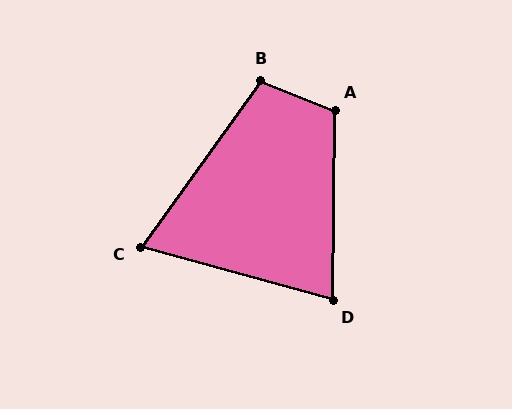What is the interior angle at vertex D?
Approximately 75 degrees (acute).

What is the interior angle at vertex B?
Approximately 105 degrees (obtuse).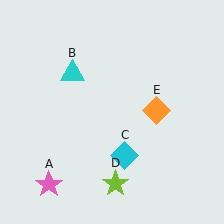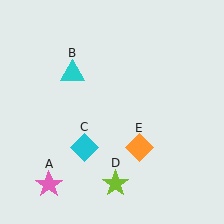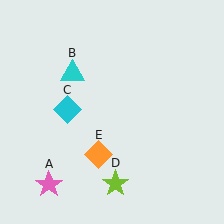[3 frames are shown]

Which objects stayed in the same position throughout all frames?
Pink star (object A) and cyan triangle (object B) and lime star (object D) remained stationary.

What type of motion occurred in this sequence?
The cyan diamond (object C), orange diamond (object E) rotated clockwise around the center of the scene.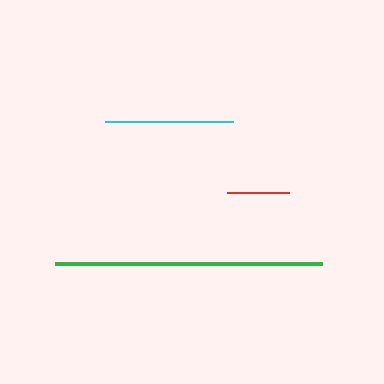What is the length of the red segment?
The red segment is approximately 62 pixels long.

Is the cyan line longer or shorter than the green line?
The green line is longer than the cyan line.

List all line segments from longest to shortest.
From longest to shortest: green, cyan, red.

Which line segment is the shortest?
The red line is the shortest at approximately 62 pixels.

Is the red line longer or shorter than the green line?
The green line is longer than the red line.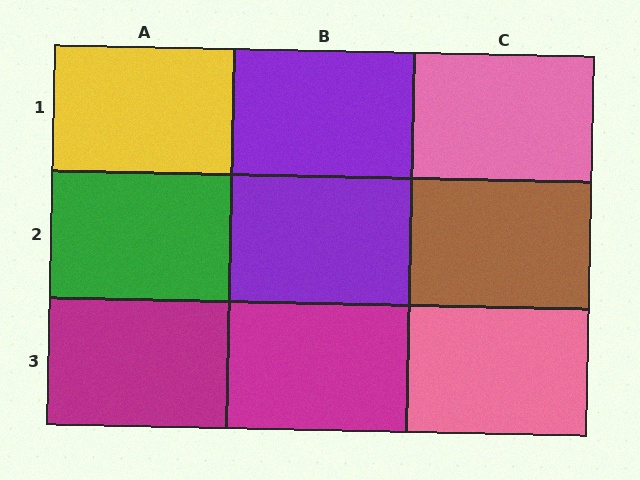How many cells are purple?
2 cells are purple.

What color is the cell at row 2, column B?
Purple.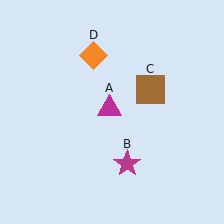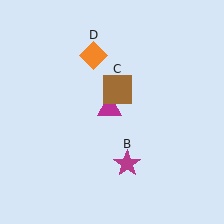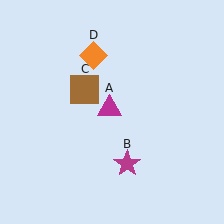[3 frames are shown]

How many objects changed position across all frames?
1 object changed position: brown square (object C).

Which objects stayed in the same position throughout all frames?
Magenta triangle (object A) and magenta star (object B) and orange diamond (object D) remained stationary.